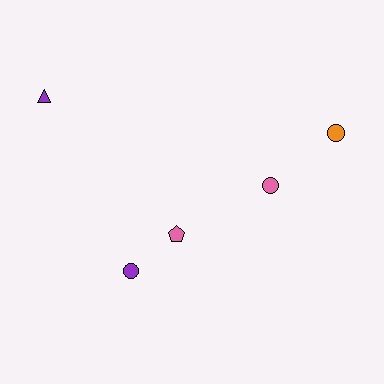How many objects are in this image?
There are 5 objects.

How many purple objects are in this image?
There are 2 purple objects.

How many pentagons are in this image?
There is 1 pentagon.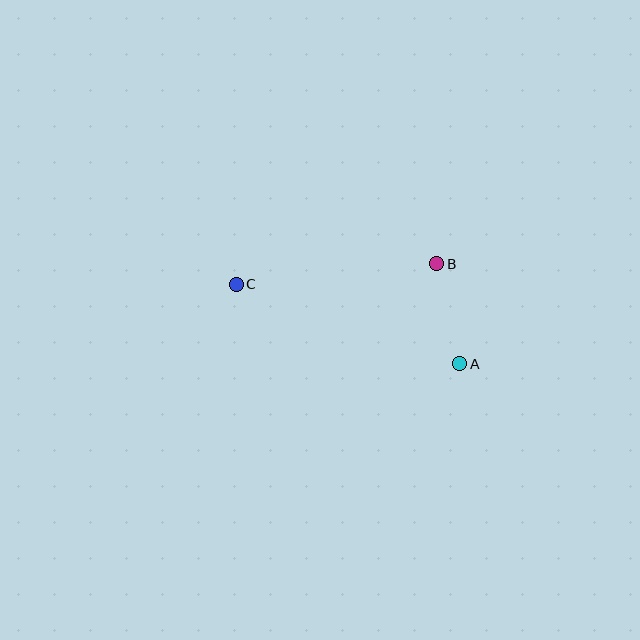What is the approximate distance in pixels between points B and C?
The distance between B and C is approximately 202 pixels.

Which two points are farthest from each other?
Points A and C are farthest from each other.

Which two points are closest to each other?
Points A and B are closest to each other.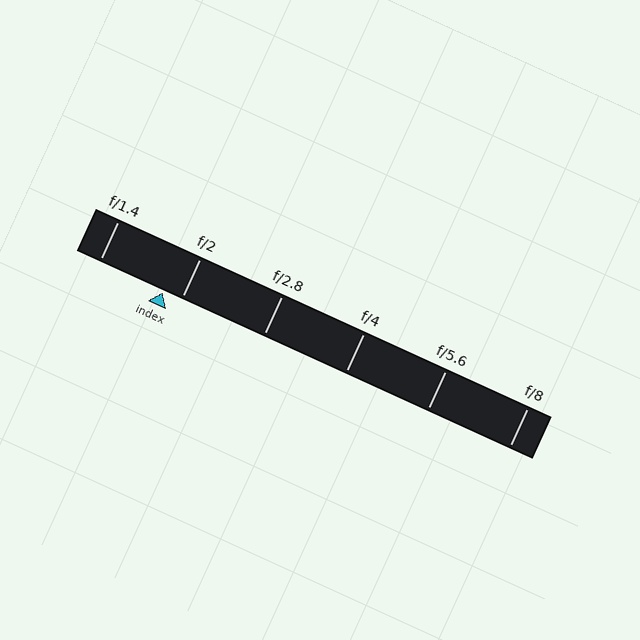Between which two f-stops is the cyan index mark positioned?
The index mark is between f/1.4 and f/2.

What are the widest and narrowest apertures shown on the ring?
The widest aperture shown is f/1.4 and the narrowest is f/8.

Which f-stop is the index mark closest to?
The index mark is closest to f/2.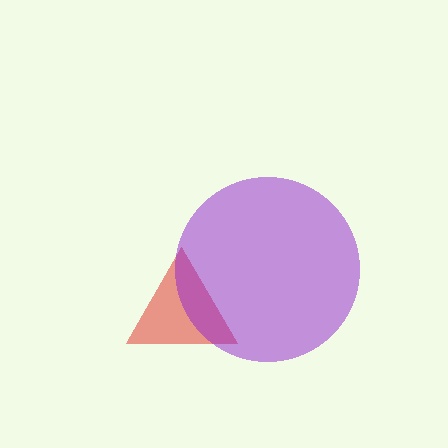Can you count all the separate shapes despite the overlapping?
Yes, there are 2 separate shapes.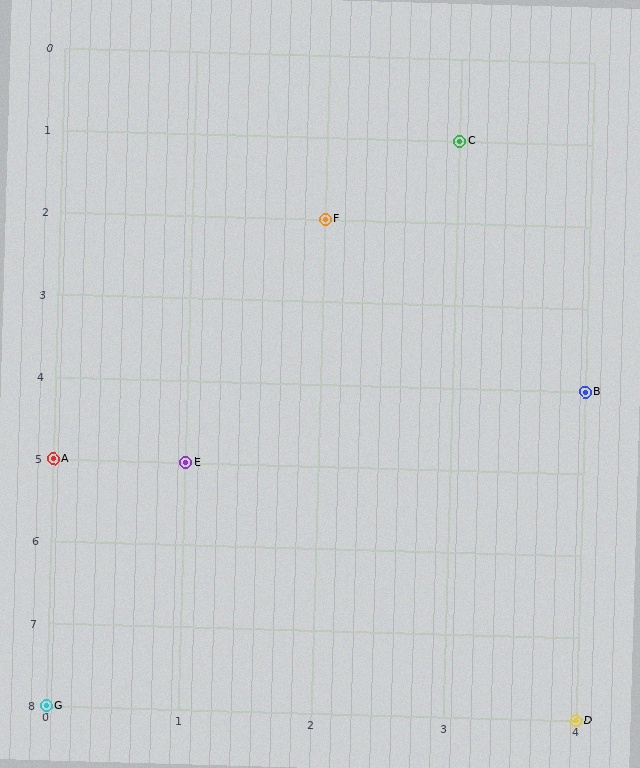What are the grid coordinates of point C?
Point C is at grid coordinates (3, 1).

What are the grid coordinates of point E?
Point E is at grid coordinates (1, 5).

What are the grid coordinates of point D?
Point D is at grid coordinates (4, 8).